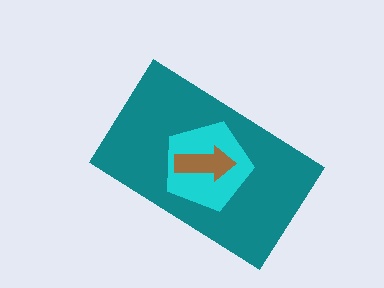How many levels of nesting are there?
3.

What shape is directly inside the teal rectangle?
The cyan pentagon.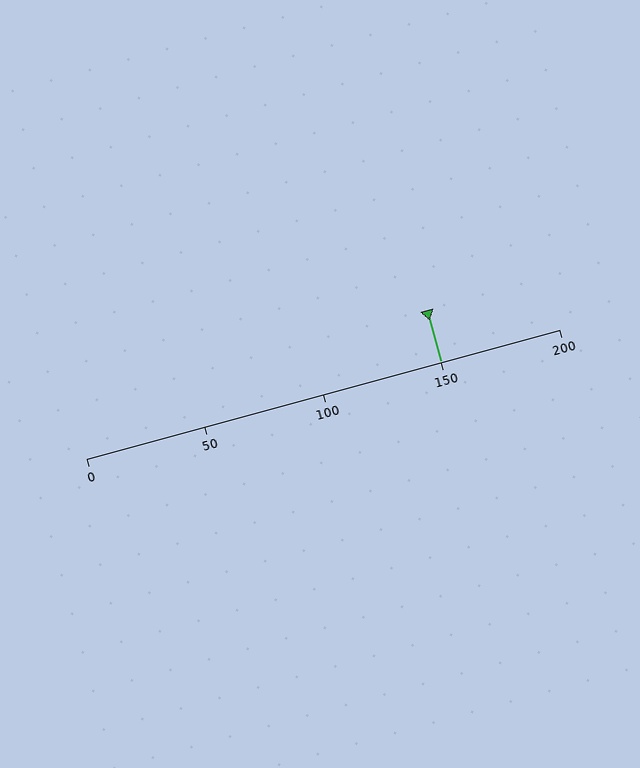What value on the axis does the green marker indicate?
The marker indicates approximately 150.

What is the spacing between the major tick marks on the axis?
The major ticks are spaced 50 apart.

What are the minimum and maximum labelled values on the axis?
The axis runs from 0 to 200.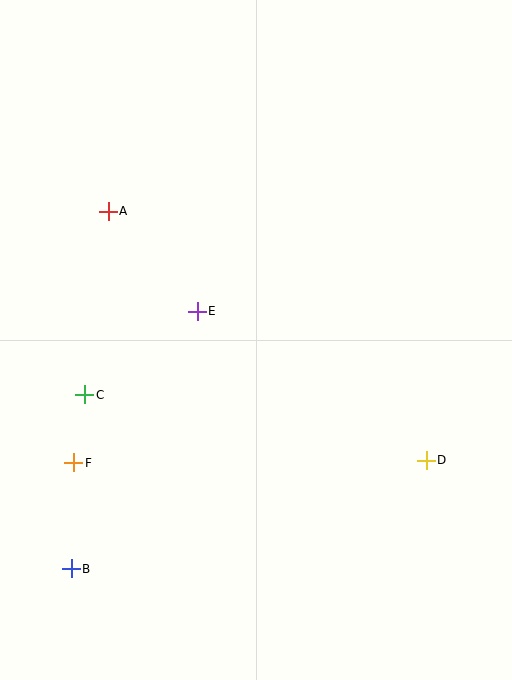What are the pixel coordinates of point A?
Point A is at (108, 211).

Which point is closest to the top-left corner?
Point A is closest to the top-left corner.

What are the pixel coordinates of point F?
Point F is at (74, 463).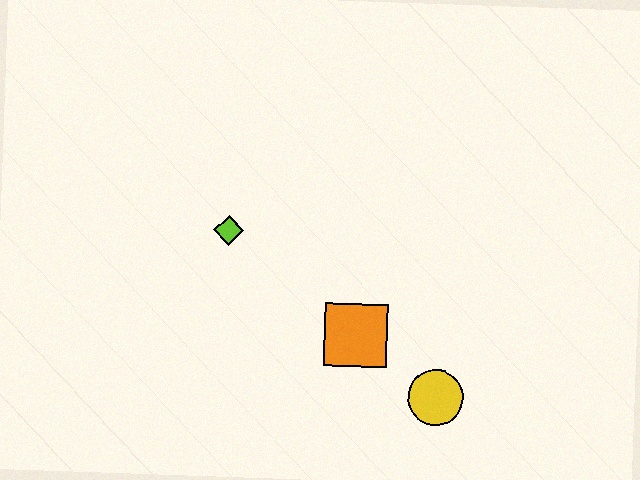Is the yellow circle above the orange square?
No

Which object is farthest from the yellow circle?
The lime diamond is farthest from the yellow circle.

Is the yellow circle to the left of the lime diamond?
No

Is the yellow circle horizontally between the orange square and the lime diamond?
No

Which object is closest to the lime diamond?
The orange square is closest to the lime diamond.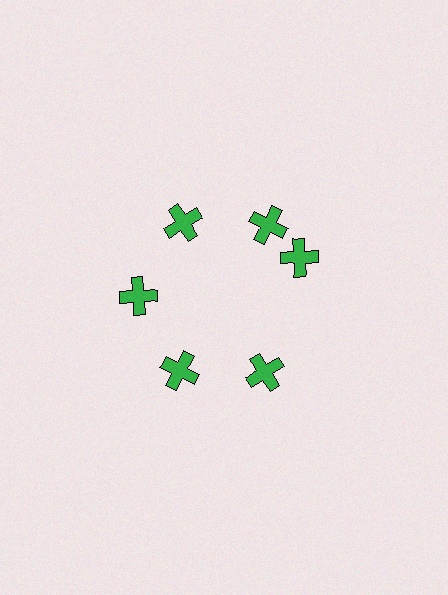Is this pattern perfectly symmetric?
No. The 6 green crosses are arranged in a ring, but one element near the 3 o'clock position is rotated out of alignment along the ring, breaking the 6-fold rotational symmetry.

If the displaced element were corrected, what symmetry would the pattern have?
It would have 6-fold rotational symmetry — the pattern would map onto itself every 60 degrees.